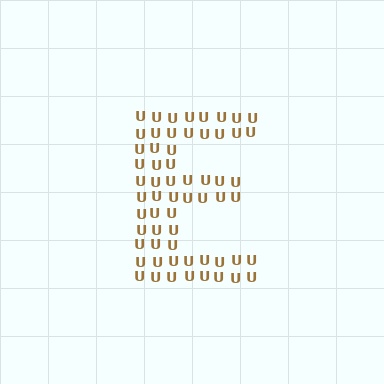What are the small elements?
The small elements are letter U's.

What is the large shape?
The large shape is the letter E.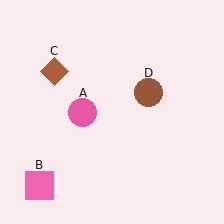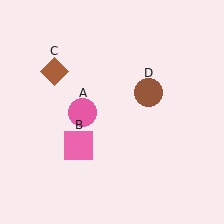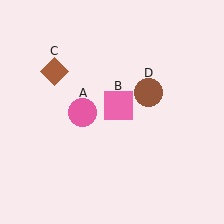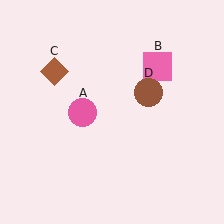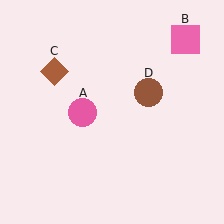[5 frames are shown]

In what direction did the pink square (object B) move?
The pink square (object B) moved up and to the right.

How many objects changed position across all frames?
1 object changed position: pink square (object B).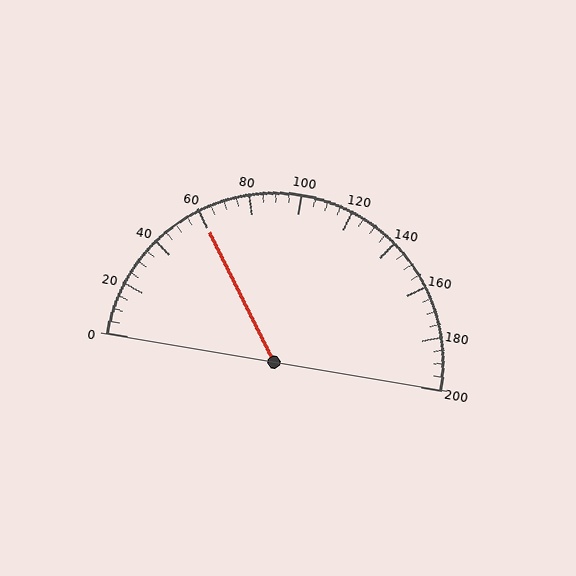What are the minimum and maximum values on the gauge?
The gauge ranges from 0 to 200.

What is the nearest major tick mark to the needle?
The nearest major tick mark is 60.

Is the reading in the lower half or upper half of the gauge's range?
The reading is in the lower half of the range (0 to 200).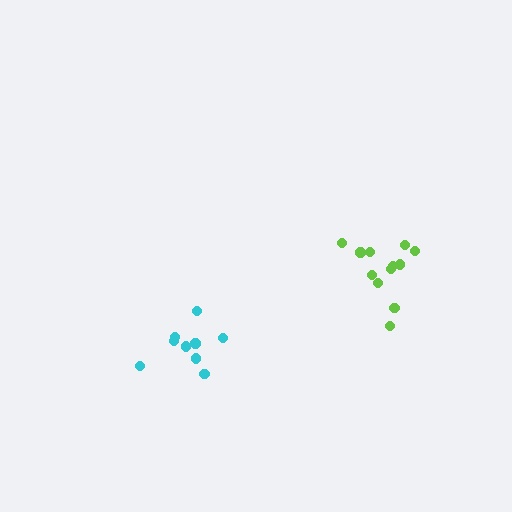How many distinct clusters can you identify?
There are 2 distinct clusters.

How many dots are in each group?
Group 1: 9 dots, Group 2: 12 dots (21 total).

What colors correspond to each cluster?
The clusters are colored: cyan, lime.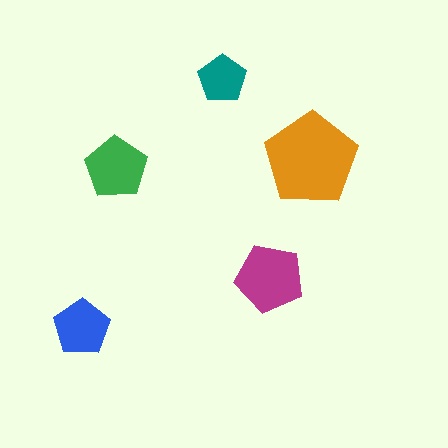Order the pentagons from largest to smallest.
the orange one, the magenta one, the green one, the blue one, the teal one.